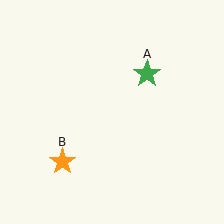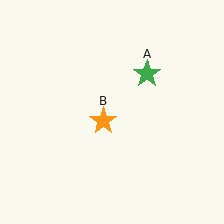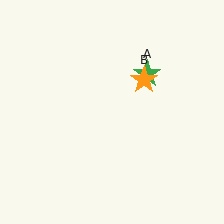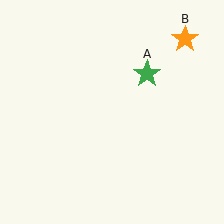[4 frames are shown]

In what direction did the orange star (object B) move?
The orange star (object B) moved up and to the right.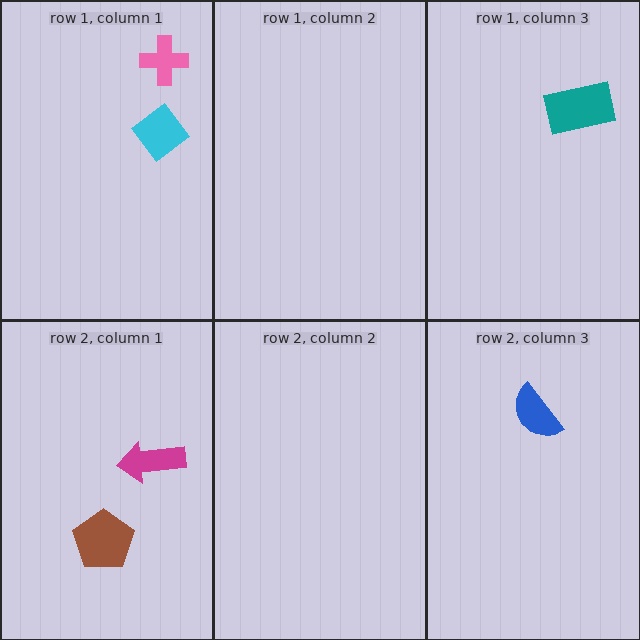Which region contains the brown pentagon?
The row 2, column 1 region.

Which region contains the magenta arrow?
The row 2, column 1 region.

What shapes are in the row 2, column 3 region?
The blue semicircle.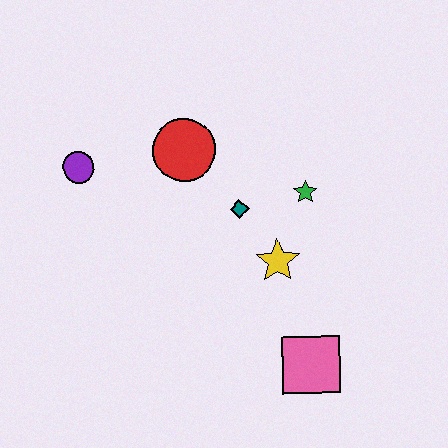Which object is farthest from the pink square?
The purple circle is farthest from the pink square.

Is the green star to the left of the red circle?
No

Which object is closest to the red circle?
The teal diamond is closest to the red circle.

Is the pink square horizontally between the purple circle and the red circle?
No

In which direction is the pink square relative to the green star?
The pink square is below the green star.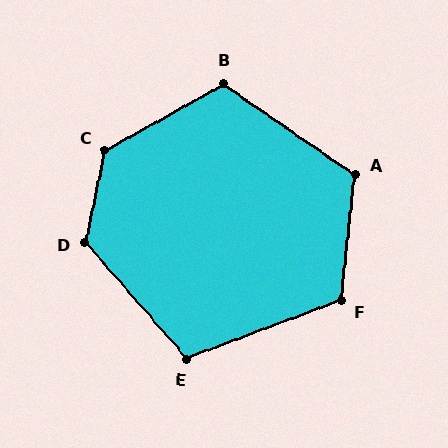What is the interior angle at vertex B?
Approximately 116 degrees (obtuse).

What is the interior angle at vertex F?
Approximately 117 degrees (obtuse).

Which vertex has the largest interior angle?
C, at approximately 131 degrees.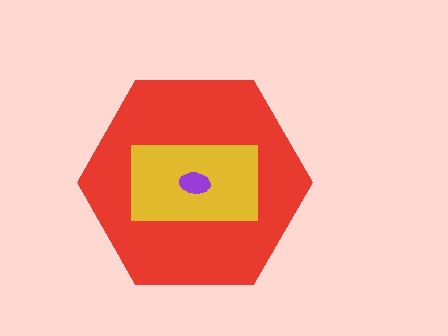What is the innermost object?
The purple ellipse.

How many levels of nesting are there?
3.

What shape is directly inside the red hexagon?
The yellow rectangle.